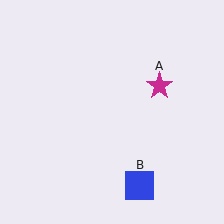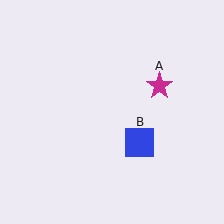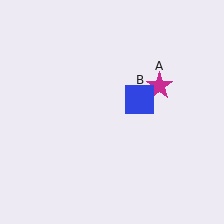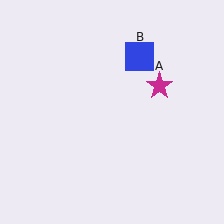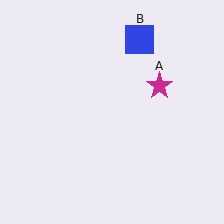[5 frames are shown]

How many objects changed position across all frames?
1 object changed position: blue square (object B).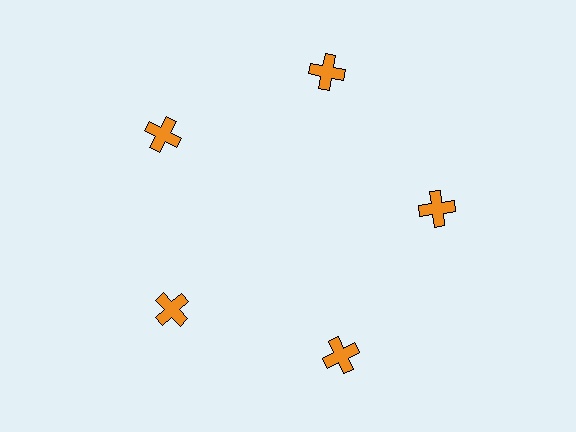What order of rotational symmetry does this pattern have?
This pattern has 5-fold rotational symmetry.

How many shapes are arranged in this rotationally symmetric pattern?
There are 5 shapes, arranged in 5 groups of 1.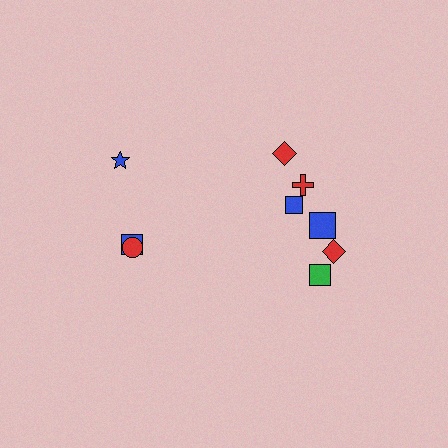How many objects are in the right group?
There are 6 objects.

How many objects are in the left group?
There are 3 objects.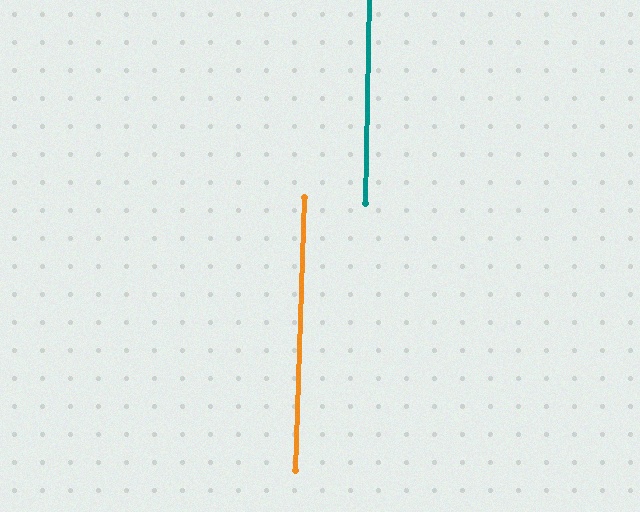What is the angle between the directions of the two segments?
Approximately 1 degree.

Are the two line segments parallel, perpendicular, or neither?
Parallel — their directions differ by only 0.9°.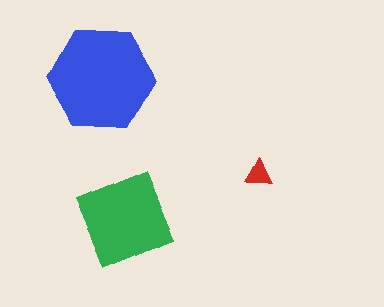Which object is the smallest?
The red triangle.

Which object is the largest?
The blue hexagon.